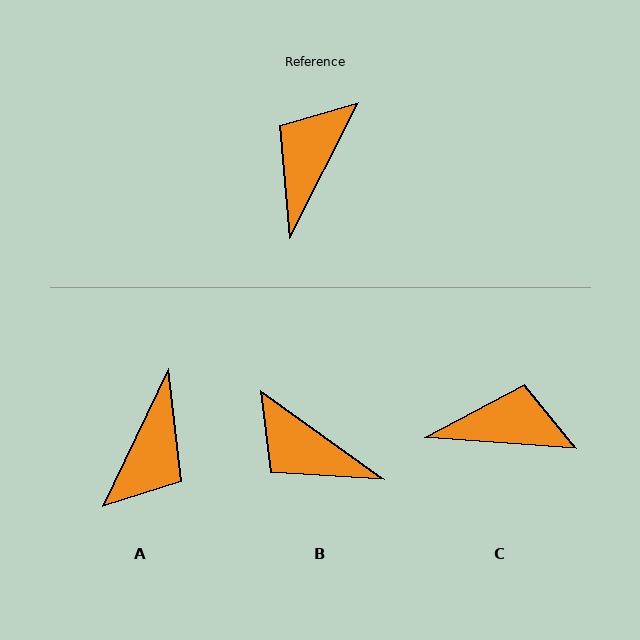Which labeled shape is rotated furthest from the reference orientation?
A, about 179 degrees away.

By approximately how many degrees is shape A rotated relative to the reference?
Approximately 179 degrees clockwise.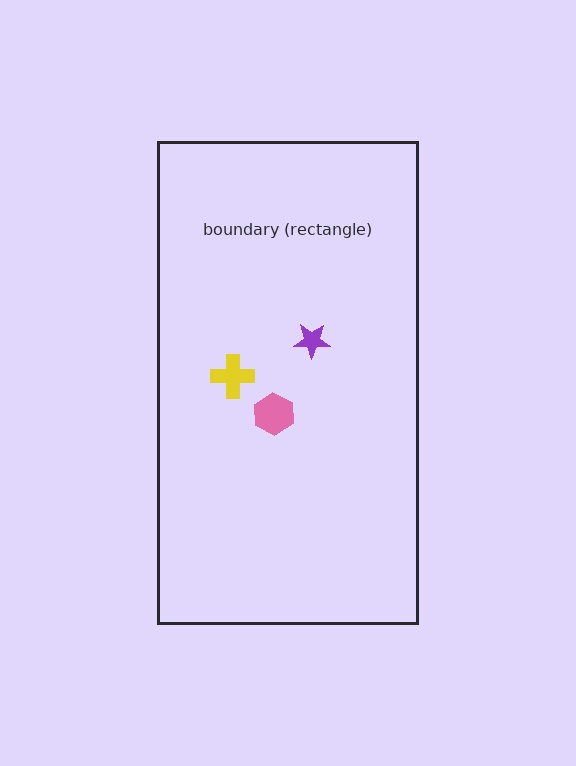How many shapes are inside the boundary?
3 inside, 0 outside.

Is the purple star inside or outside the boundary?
Inside.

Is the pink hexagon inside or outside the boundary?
Inside.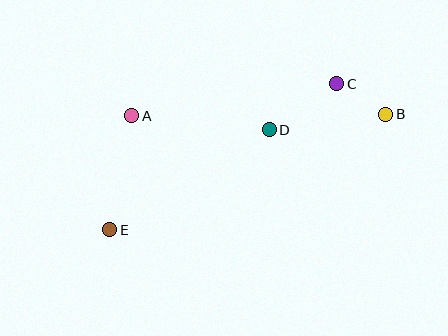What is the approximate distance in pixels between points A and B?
The distance between A and B is approximately 254 pixels.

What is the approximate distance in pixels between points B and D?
The distance between B and D is approximately 117 pixels.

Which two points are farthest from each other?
Points B and E are farthest from each other.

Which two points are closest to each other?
Points B and C are closest to each other.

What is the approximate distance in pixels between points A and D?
The distance between A and D is approximately 138 pixels.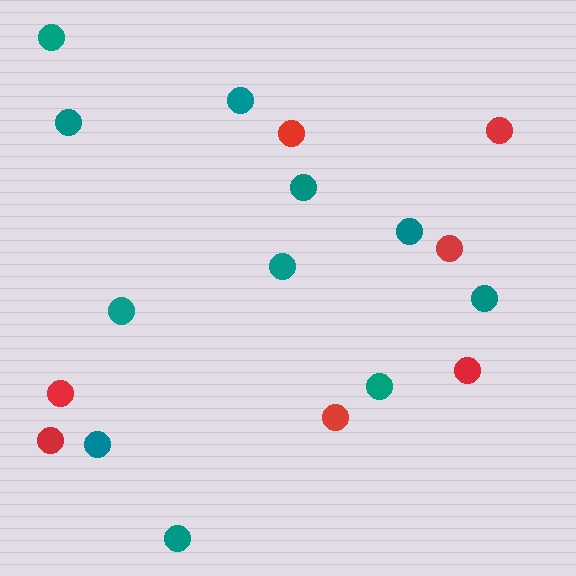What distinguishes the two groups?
There are 2 groups: one group of teal circles (11) and one group of red circles (7).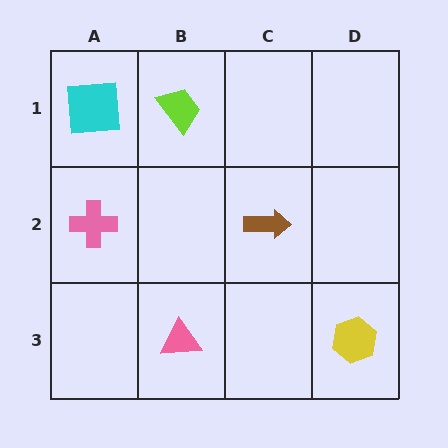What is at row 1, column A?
A cyan square.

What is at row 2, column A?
A pink cross.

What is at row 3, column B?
A pink triangle.